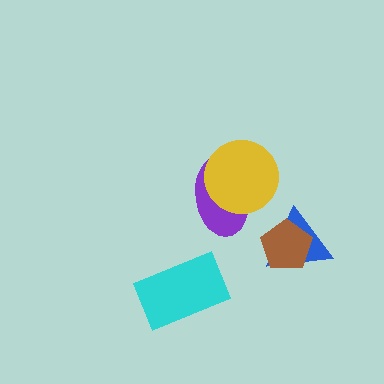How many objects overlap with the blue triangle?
1 object overlaps with the blue triangle.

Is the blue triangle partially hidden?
Yes, it is partially covered by another shape.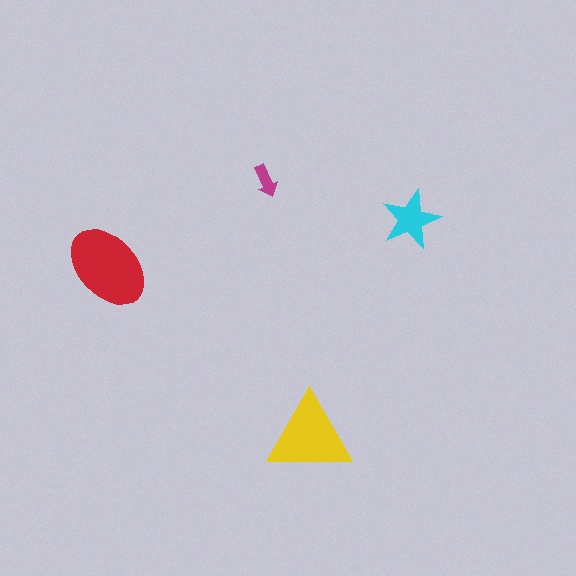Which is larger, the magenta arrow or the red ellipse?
The red ellipse.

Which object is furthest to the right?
The cyan star is rightmost.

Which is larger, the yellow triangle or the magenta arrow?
The yellow triangle.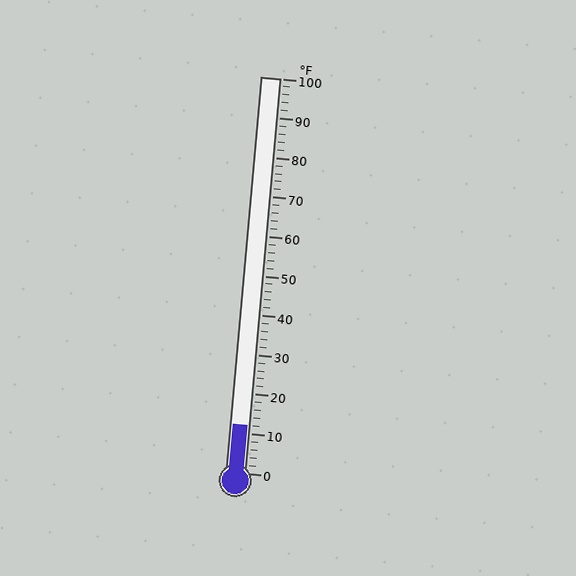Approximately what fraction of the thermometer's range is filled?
The thermometer is filled to approximately 10% of its range.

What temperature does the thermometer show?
The thermometer shows approximately 12°F.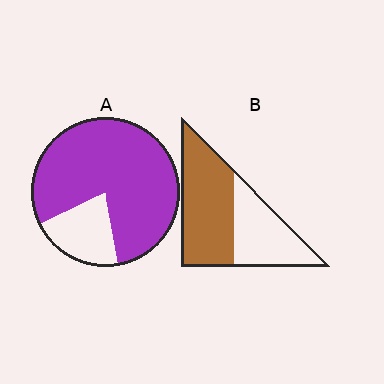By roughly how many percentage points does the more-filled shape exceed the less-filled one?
By roughly 20 percentage points (A over B).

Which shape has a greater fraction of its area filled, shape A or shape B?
Shape A.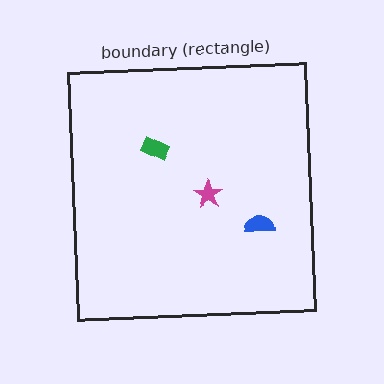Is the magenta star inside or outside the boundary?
Inside.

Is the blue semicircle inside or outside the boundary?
Inside.